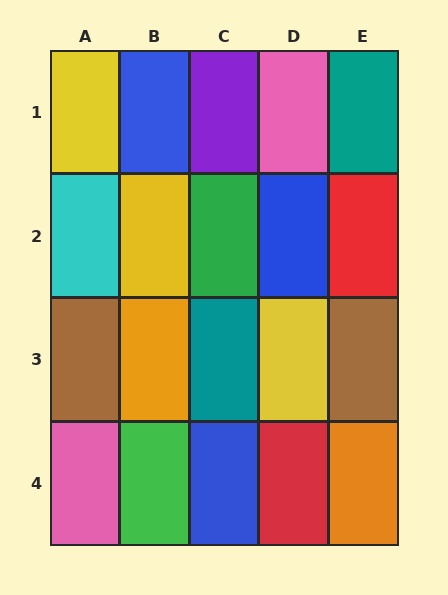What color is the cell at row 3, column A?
Brown.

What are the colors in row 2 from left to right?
Cyan, yellow, green, blue, red.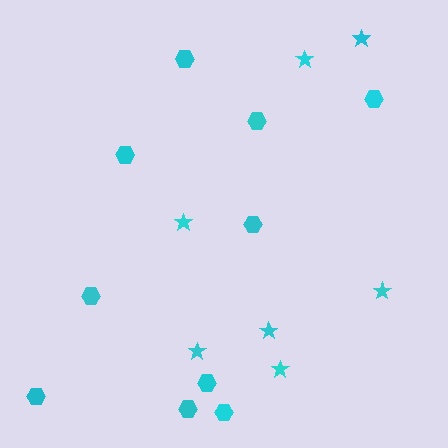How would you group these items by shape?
There are 2 groups: one group of hexagons (10) and one group of stars (7).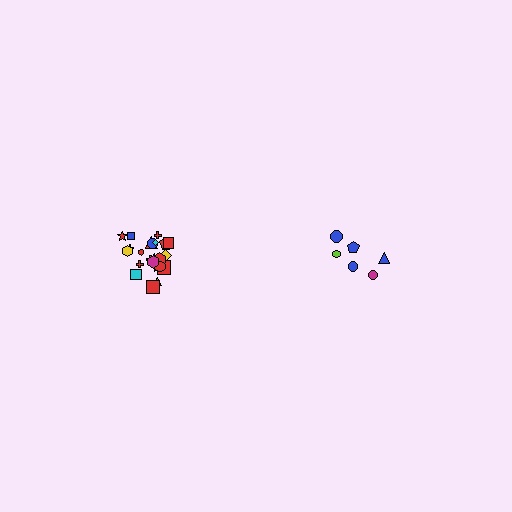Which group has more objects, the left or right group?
The left group.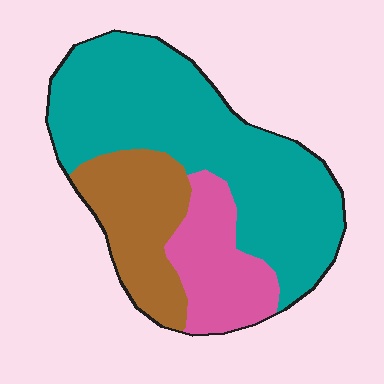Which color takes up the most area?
Teal, at roughly 60%.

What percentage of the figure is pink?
Pink covers roughly 20% of the figure.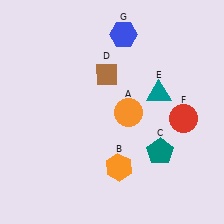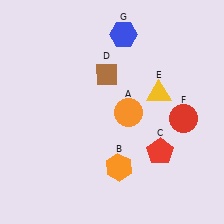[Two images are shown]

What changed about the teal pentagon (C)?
In Image 1, C is teal. In Image 2, it changed to red.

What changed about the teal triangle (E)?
In Image 1, E is teal. In Image 2, it changed to yellow.